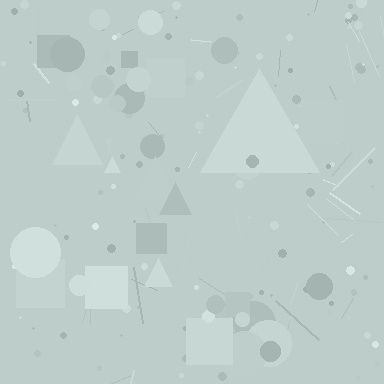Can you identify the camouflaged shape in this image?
The camouflaged shape is a triangle.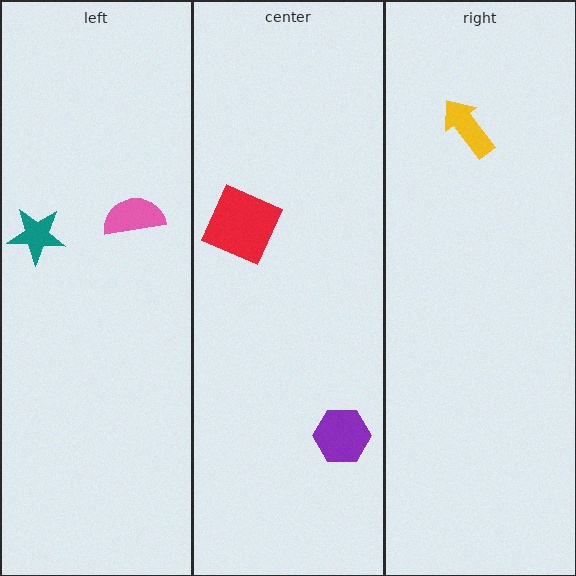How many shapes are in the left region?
2.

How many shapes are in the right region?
1.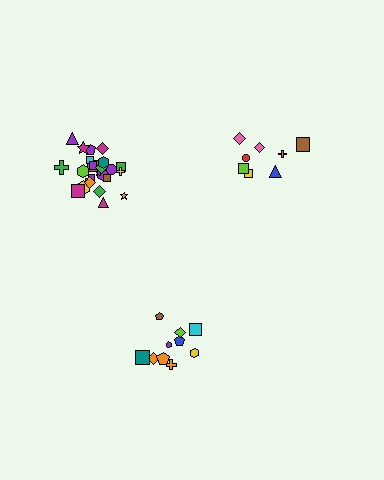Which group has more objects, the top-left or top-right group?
The top-left group.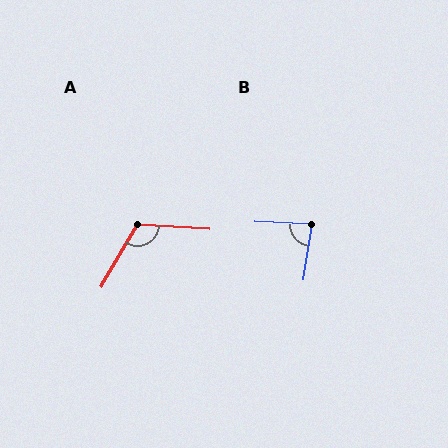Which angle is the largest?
A, at approximately 117 degrees.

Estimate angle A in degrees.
Approximately 117 degrees.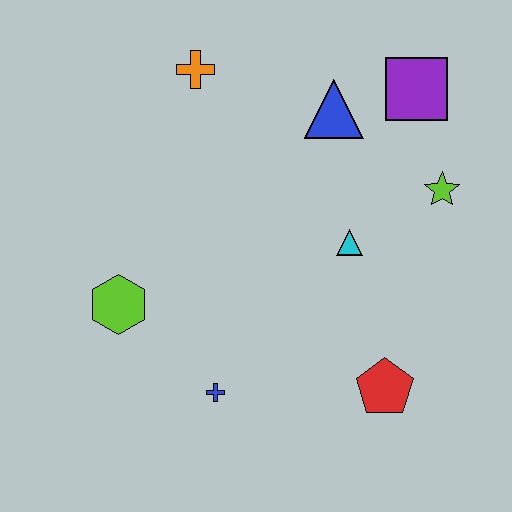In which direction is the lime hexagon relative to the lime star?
The lime hexagon is to the left of the lime star.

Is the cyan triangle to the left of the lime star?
Yes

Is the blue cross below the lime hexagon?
Yes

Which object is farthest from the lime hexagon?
The purple square is farthest from the lime hexagon.